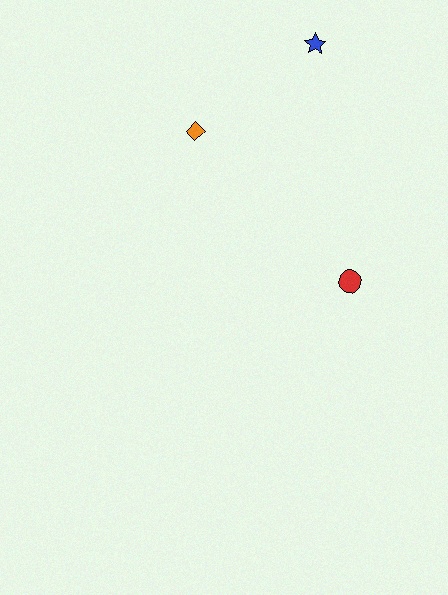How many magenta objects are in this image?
There are no magenta objects.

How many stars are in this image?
There is 1 star.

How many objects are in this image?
There are 3 objects.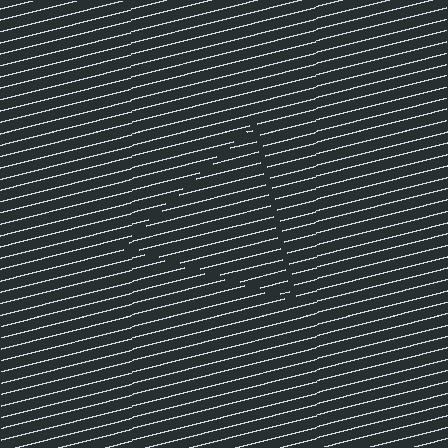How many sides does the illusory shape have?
3 sides — the line-ends trace a triangle.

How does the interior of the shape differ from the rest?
The interior of the shape contains the same grating, shifted by half a period — the contour is defined by the phase discontinuity where line-ends from the inner and outer gratings abut.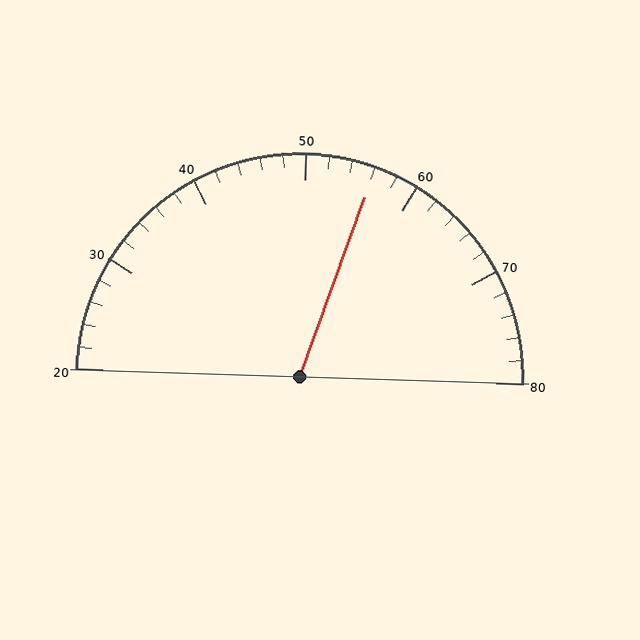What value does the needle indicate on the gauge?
The needle indicates approximately 56.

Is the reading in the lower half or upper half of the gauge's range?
The reading is in the upper half of the range (20 to 80).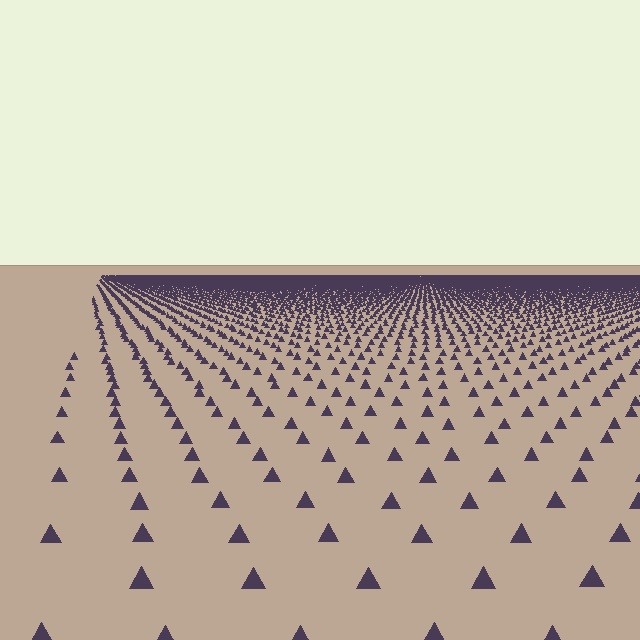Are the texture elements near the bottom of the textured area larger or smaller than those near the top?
Larger. Near the bottom, elements are closer to the viewer and appear at a bigger on-screen size.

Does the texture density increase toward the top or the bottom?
Density increases toward the top.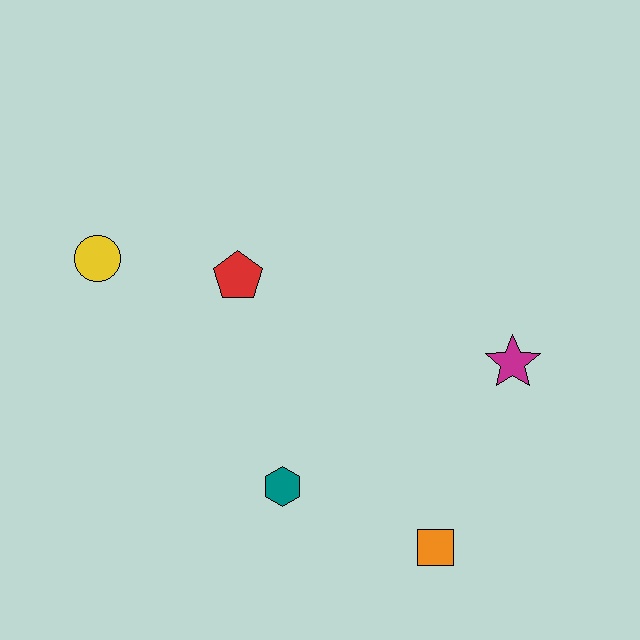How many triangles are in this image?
There are no triangles.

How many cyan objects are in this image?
There are no cyan objects.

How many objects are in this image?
There are 5 objects.